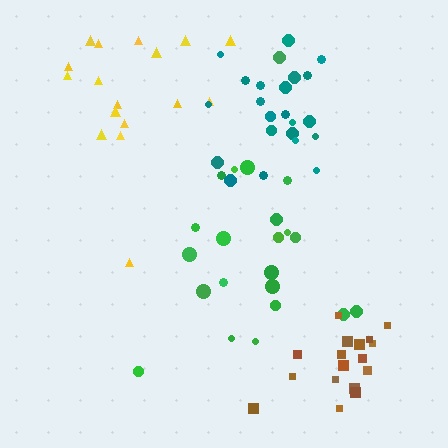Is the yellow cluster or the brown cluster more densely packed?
Brown.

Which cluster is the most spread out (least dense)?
Yellow.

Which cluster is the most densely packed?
Teal.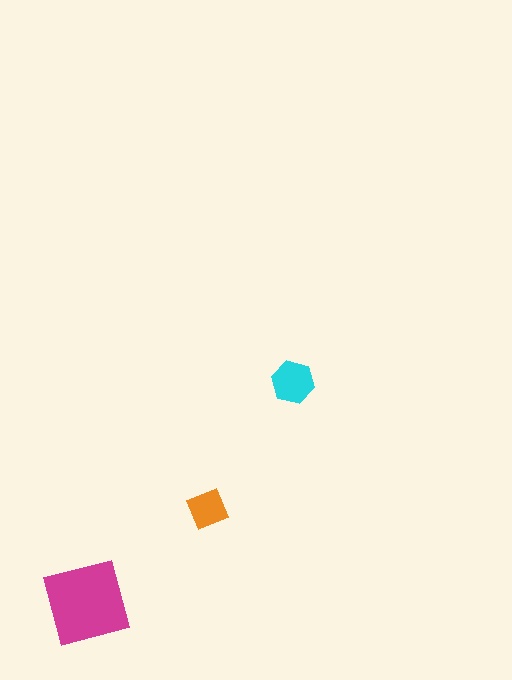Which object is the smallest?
The orange square.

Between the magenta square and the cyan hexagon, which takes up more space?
The magenta square.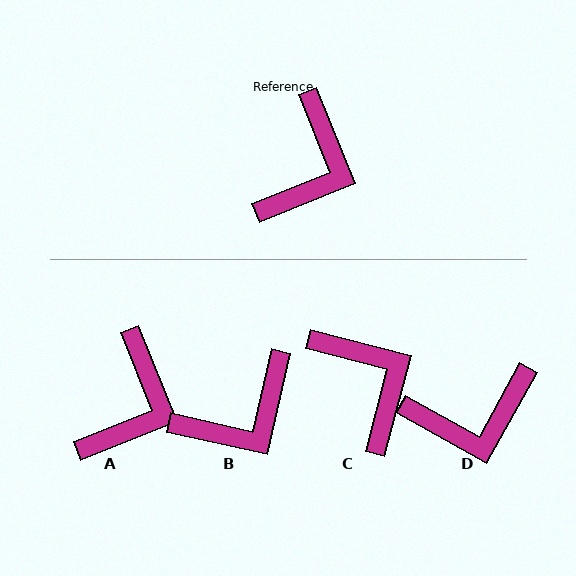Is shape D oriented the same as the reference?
No, it is off by about 51 degrees.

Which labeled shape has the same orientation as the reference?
A.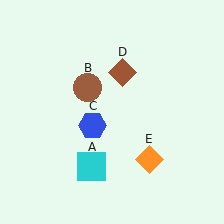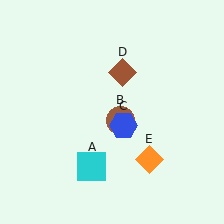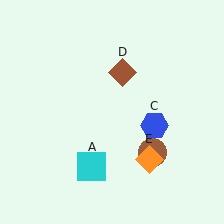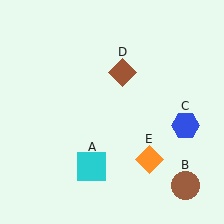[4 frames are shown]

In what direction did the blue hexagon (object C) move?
The blue hexagon (object C) moved right.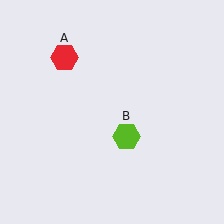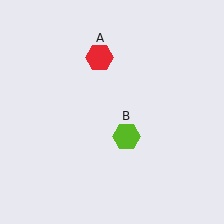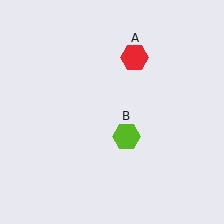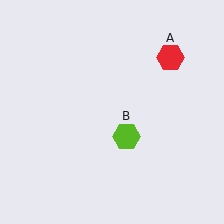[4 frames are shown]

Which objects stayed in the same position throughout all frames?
Lime hexagon (object B) remained stationary.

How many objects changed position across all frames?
1 object changed position: red hexagon (object A).